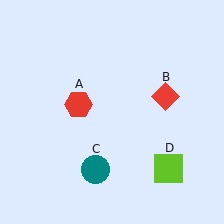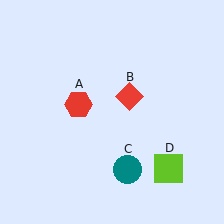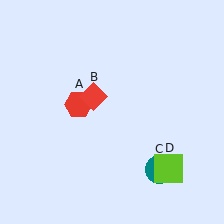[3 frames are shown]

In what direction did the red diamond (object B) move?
The red diamond (object B) moved left.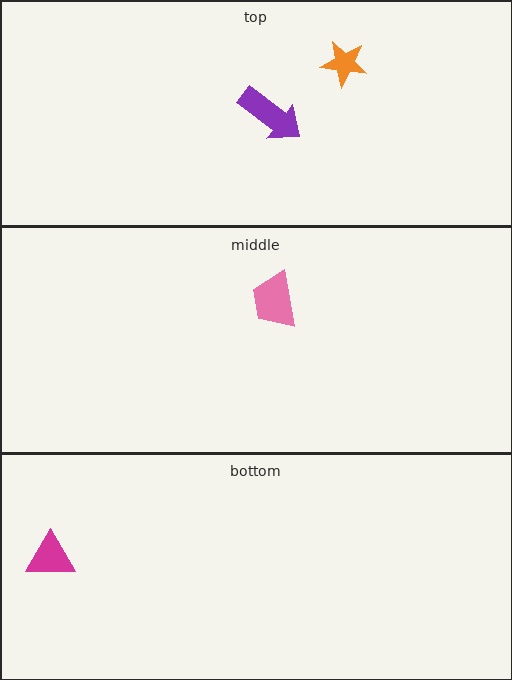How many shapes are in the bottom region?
1.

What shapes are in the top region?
The purple arrow, the orange star.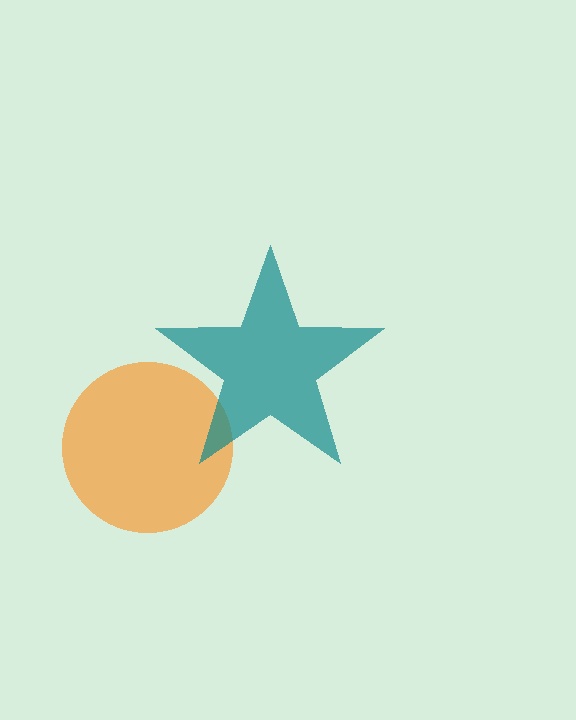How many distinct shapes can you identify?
There are 2 distinct shapes: an orange circle, a teal star.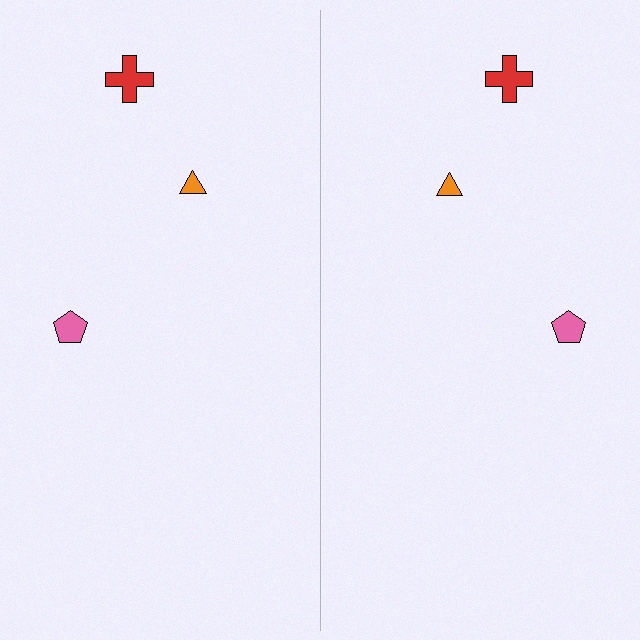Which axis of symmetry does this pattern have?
The pattern has a vertical axis of symmetry running through the center of the image.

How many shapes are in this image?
There are 6 shapes in this image.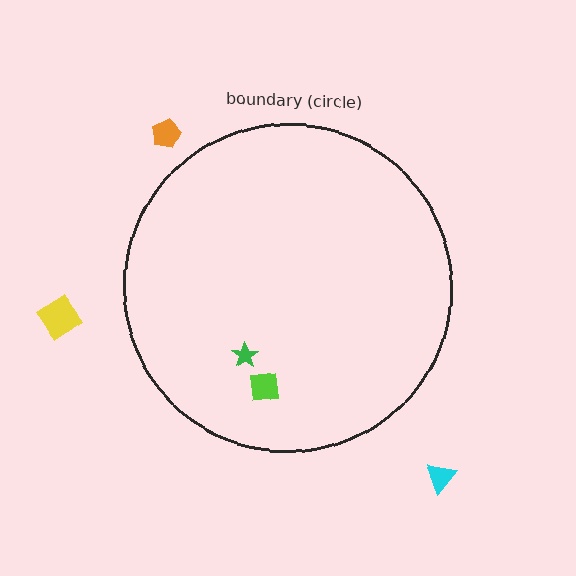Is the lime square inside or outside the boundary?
Inside.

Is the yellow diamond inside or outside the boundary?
Outside.